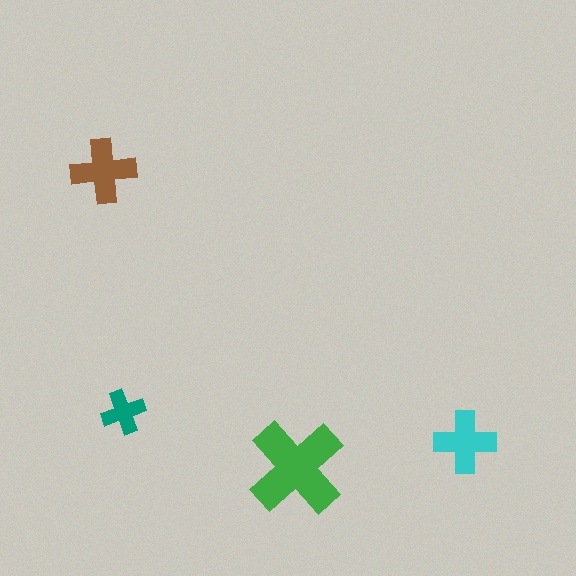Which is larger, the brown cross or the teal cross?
The brown one.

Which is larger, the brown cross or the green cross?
The green one.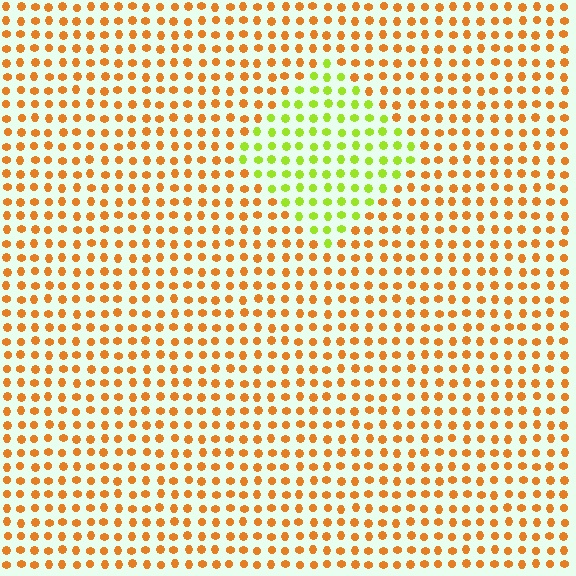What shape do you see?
I see a diamond.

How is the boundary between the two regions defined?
The boundary is defined purely by a slight shift in hue (about 57 degrees). Spacing, size, and orientation are identical on both sides.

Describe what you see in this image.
The image is filled with small orange elements in a uniform arrangement. A diamond-shaped region is visible where the elements are tinted to a slightly different hue, forming a subtle color boundary.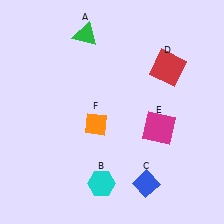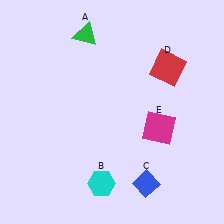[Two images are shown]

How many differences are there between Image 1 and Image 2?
There is 1 difference between the two images.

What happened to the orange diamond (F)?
The orange diamond (F) was removed in Image 2. It was in the bottom-left area of Image 1.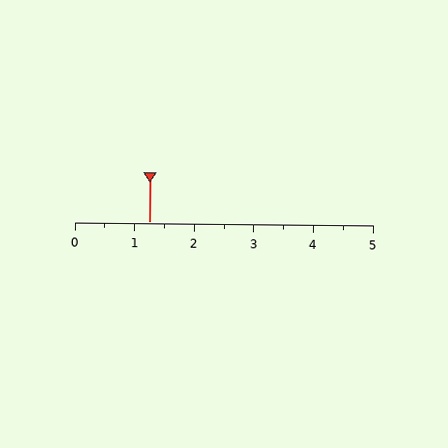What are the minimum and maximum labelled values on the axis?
The axis runs from 0 to 5.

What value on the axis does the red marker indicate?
The marker indicates approximately 1.2.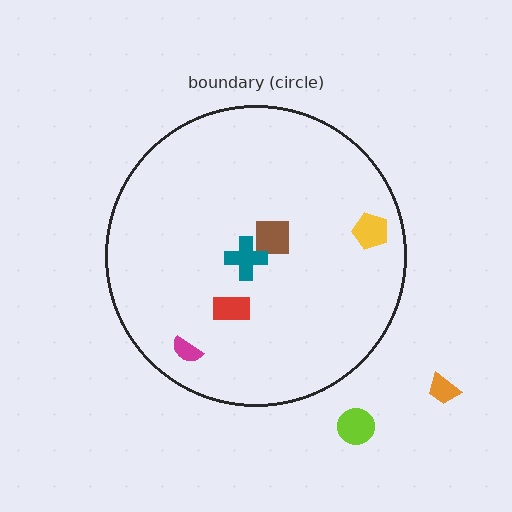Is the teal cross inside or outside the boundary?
Inside.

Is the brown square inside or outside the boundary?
Inside.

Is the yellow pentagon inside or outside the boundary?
Inside.